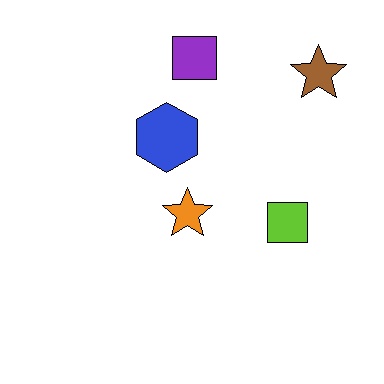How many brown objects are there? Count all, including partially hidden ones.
There is 1 brown object.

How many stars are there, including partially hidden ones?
There are 2 stars.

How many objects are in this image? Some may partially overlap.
There are 5 objects.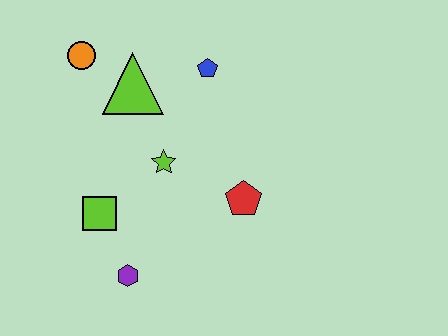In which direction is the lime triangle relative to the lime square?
The lime triangle is above the lime square.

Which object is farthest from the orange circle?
The purple hexagon is farthest from the orange circle.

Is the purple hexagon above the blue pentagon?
No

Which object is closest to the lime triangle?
The orange circle is closest to the lime triangle.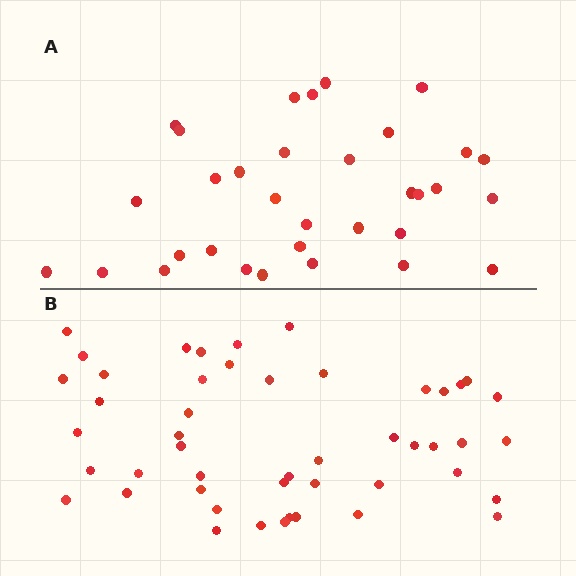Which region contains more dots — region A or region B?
Region B (the bottom region) has more dots.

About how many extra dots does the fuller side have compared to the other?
Region B has approximately 15 more dots than region A.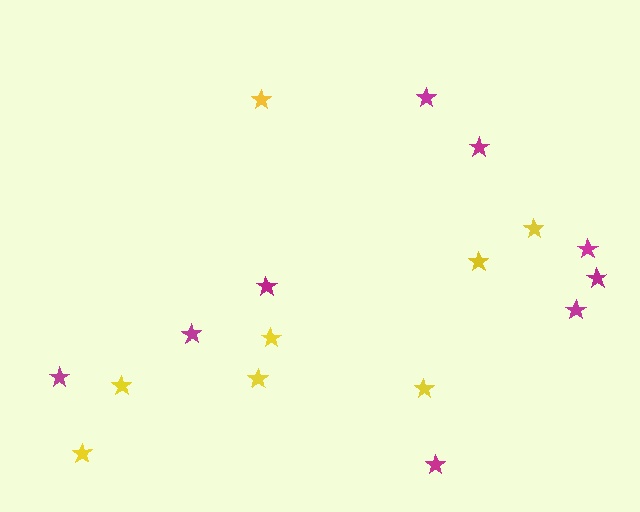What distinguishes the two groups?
There are 2 groups: one group of magenta stars (9) and one group of yellow stars (8).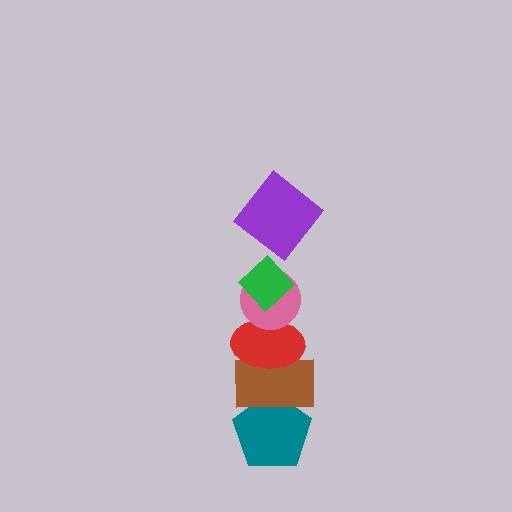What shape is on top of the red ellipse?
The pink circle is on top of the red ellipse.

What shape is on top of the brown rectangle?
The red ellipse is on top of the brown rectangle.